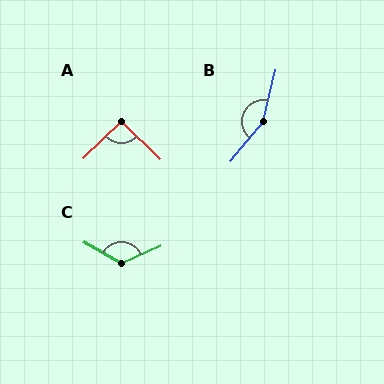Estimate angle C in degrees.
Approximately 126 degrees.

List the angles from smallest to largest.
A (91°), C (126°), B (154°).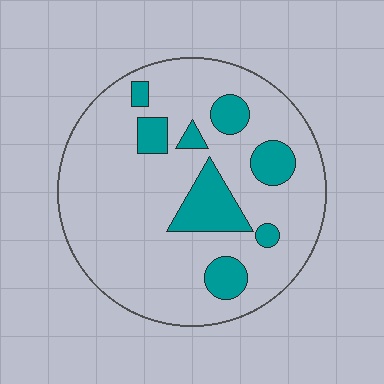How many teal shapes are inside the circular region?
8.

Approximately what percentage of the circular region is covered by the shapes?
Approximately 20%.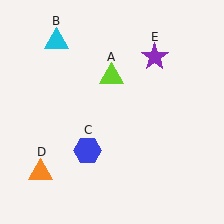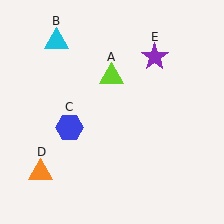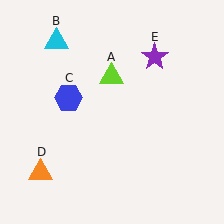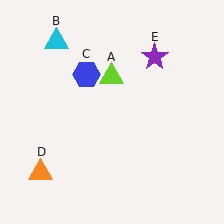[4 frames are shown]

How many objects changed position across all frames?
1 object changed position: blue hexagon (object C).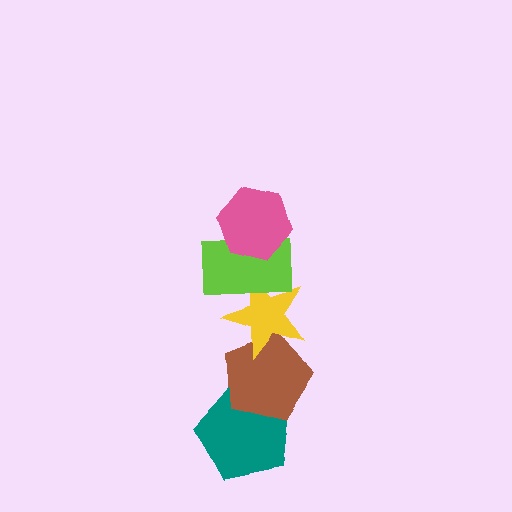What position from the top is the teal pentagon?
The teal pentagon is 5th from the top.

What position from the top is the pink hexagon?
The pink hexagon is 1st from the top.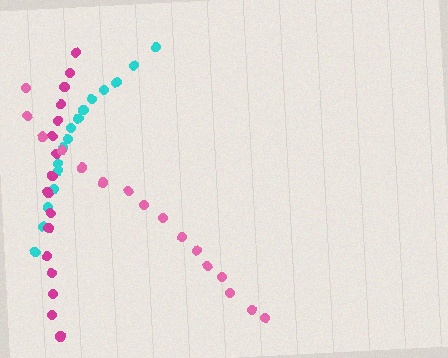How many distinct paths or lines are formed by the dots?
There are 3 distinct paths.